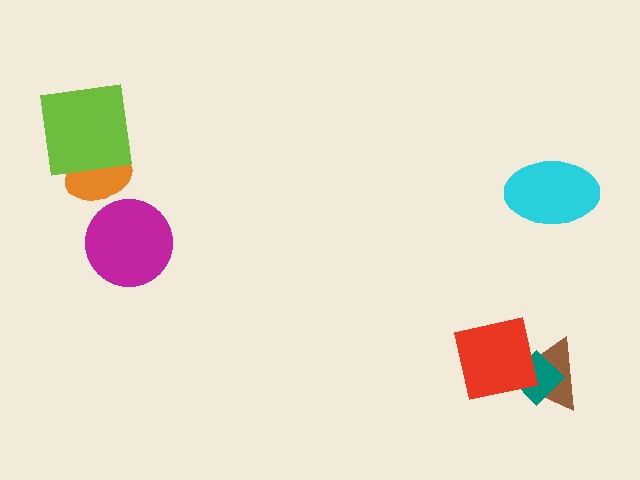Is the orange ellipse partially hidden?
Yes, it is partially covered by another shape.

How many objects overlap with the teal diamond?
2 objects overlap with the teal diamond.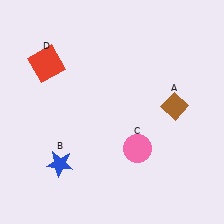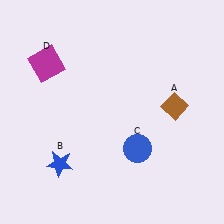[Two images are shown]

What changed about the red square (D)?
In Image 1, D is red. In Image 2, it changed to magenta.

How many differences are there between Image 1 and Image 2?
There are 2 differences between the two images.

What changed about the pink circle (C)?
In Image 1, C is pink. In Image 2, it changed to blue.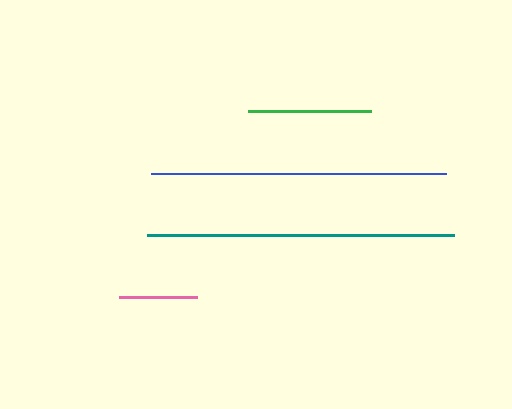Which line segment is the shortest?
The pink line is the shortest at approximately 78 pixels.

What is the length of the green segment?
The green segment is approximately 123 pixels long.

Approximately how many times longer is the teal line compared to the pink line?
The teal line is approximately 3.9 times the length of the pink line.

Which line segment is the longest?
The teal line is the longest at approximately 306 pixels.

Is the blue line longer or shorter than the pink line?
The blue line is longer than the pink line.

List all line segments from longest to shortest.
From longest to shortest: teal, blue, green, pink.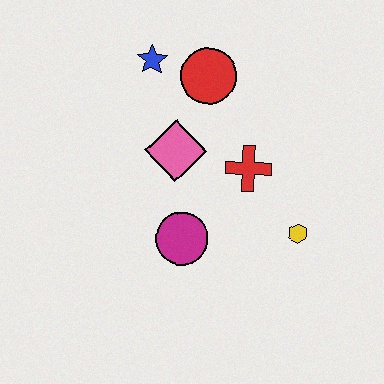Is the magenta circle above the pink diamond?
No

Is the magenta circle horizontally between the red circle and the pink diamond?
Yes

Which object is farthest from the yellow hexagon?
The blue star is farthest from the yellow hexagon.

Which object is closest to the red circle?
The blue star is closest to the red circle.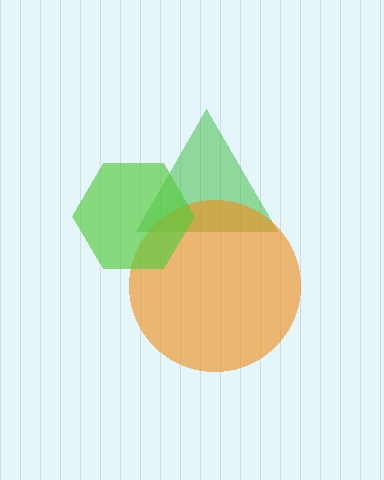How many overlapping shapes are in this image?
There are 3 overlapping shapes in the image.